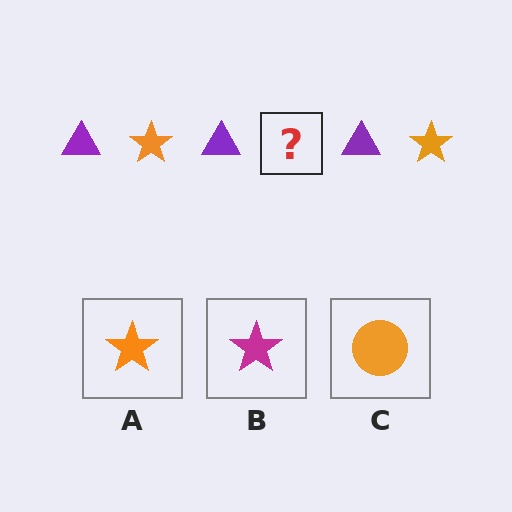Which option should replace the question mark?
Option A.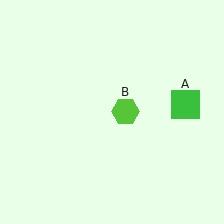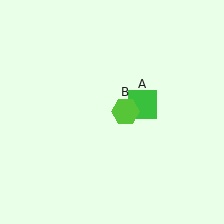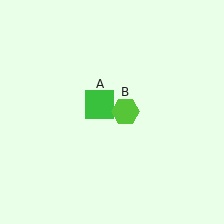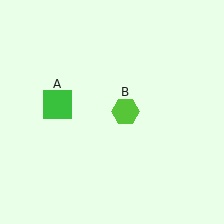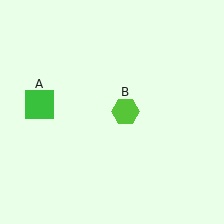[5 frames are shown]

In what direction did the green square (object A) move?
The green square (object A) moved left.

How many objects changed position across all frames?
1 object changed position: green square (object A).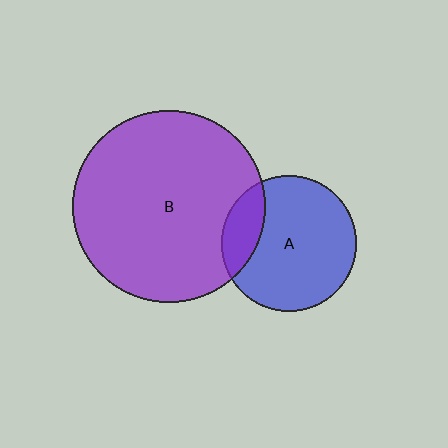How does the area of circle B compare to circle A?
Approximately 2.0 times.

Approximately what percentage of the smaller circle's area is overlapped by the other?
Approximately 20%.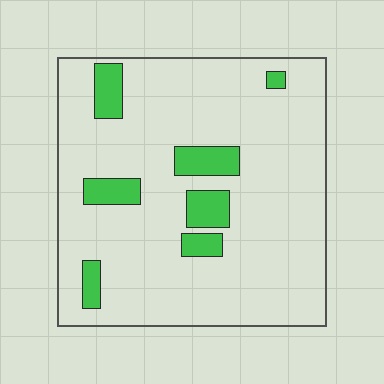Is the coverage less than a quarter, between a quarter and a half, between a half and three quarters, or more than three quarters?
Less than a quarter.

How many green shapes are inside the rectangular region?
7.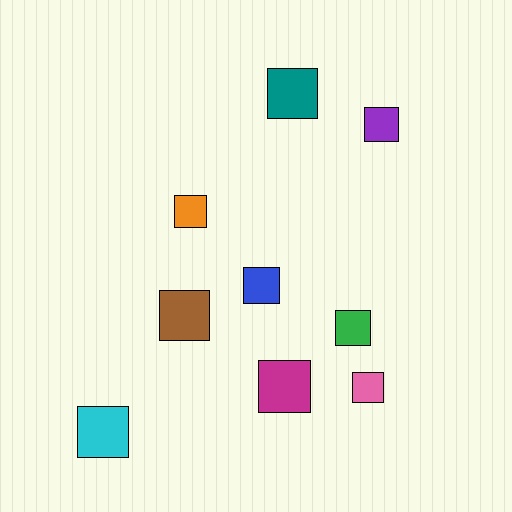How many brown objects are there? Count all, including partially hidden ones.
There is 1 brown object.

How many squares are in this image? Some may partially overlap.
There are 9 squares.